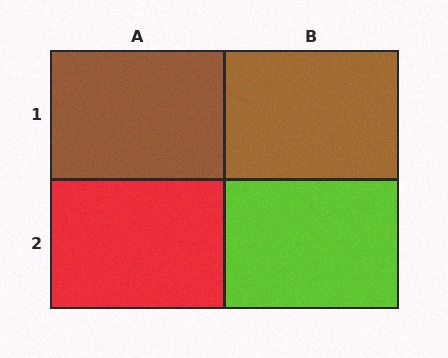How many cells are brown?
2 cells are brown.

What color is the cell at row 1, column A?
Brown.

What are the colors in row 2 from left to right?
Red, lime.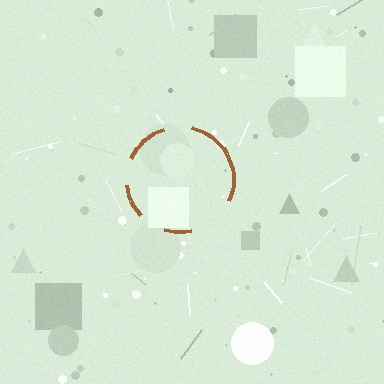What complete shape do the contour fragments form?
The contour fragments form a circle.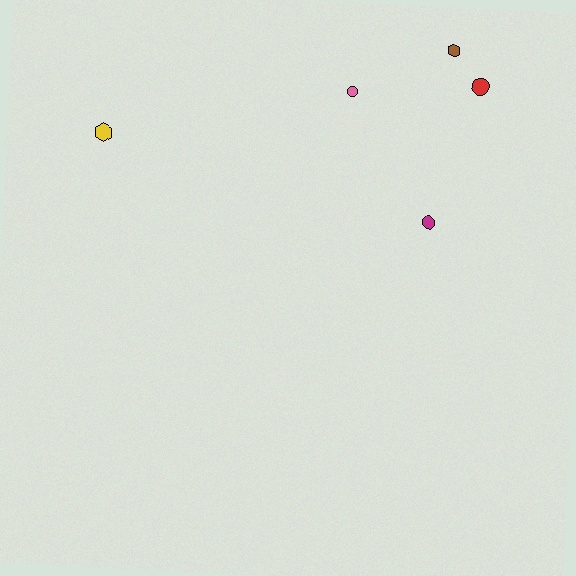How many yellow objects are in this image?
There is 1 yellow object.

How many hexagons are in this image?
There are 2 hexagons.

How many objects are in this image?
There are 5 objects.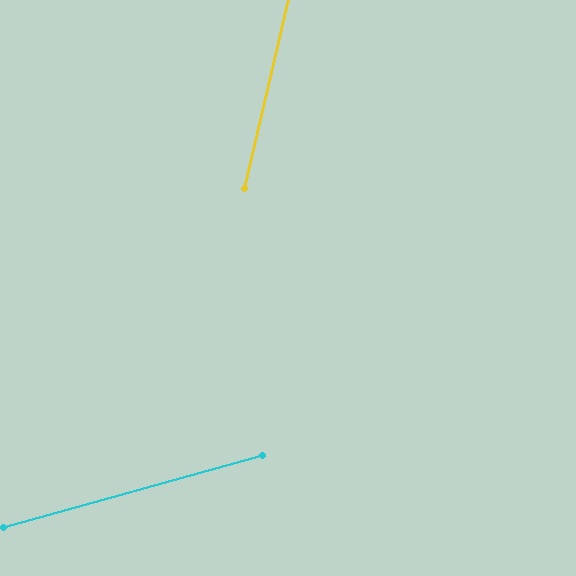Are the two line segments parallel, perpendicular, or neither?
Neither parallel nor perpendicular — they differ by about 61°.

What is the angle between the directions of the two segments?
Approximately 61 degrees.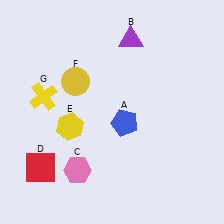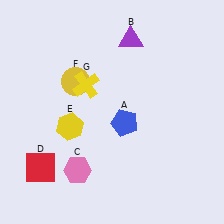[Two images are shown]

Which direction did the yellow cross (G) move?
The yellow cross (G) moved right.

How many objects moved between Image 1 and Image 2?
1 object moved between the two images.